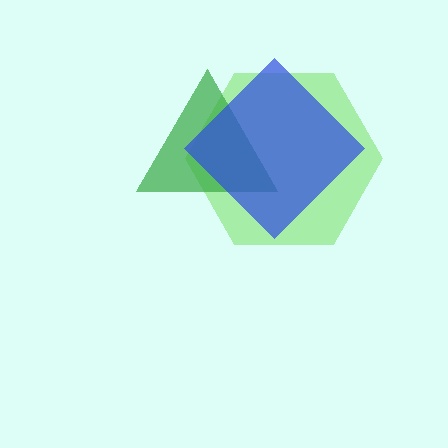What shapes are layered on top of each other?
The layered shapes are: a lime hexagon, a green triangle, a blue diamond.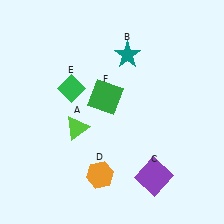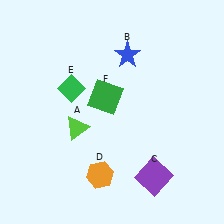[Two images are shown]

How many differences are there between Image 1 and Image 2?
There is 1 difference between the two images.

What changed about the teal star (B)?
In Image 1, B is teal. In Image 2, it changed to blue.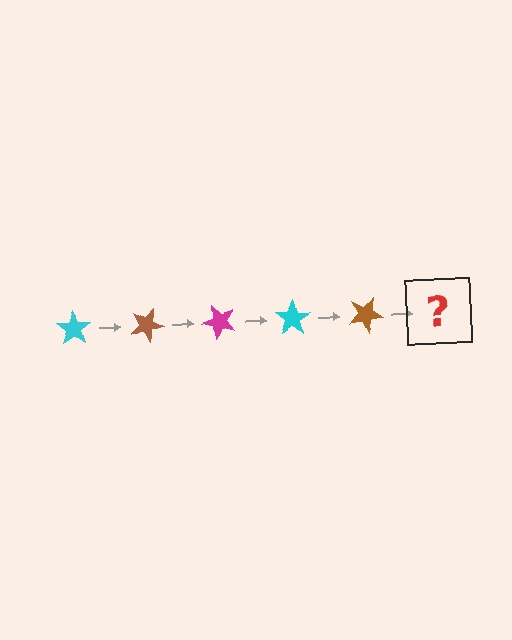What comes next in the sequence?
The next element should be a magenta star, rotated 125 degrees from the start.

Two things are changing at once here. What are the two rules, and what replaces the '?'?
The two rules are that it rotates 25 degrees each step and the color cycles through cyan, brown, and magenta. The '?' should be a magenta star, rotated 125 degrees from the start.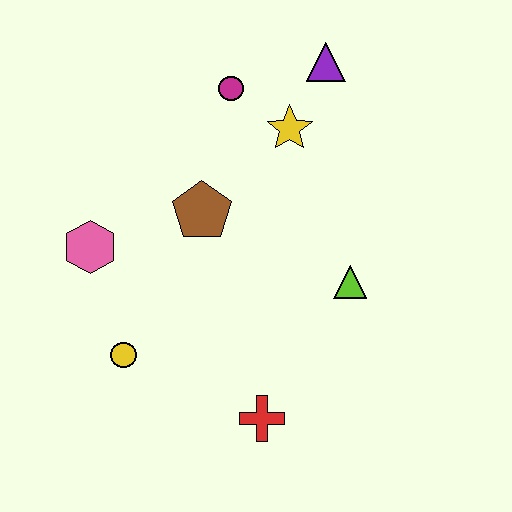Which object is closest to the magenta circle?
The yellow star is closest to the magenta circle.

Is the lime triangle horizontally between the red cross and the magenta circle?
No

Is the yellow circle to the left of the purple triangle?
Yes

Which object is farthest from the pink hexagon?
The purple triangle is farthest from the pink hexagon.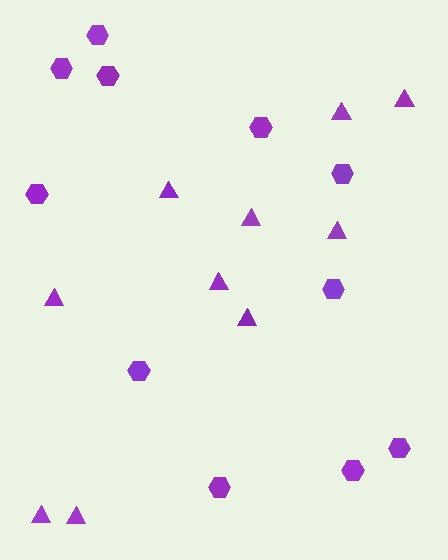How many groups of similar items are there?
There are 2 groups: one group of hexagons (11) and one group of triangles (10).